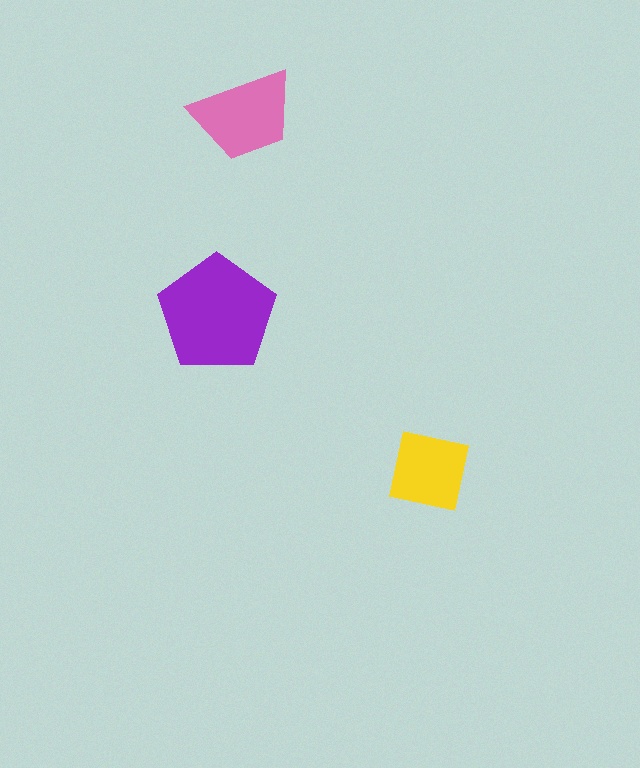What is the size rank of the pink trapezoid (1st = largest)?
2nd.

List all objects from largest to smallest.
The purple pentagon, the pink trapezoid, the yellow square.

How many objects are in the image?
There are 3 objects in the image.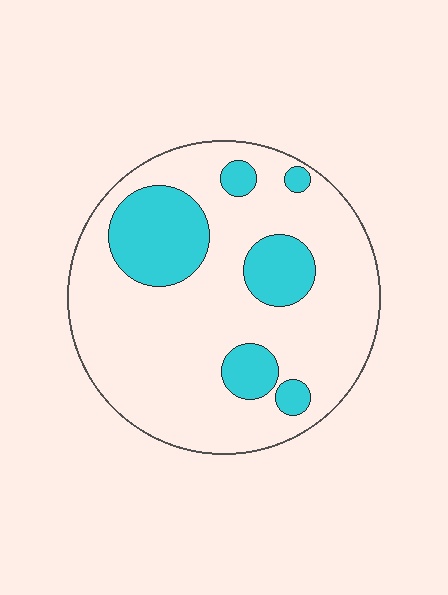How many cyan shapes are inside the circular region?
6.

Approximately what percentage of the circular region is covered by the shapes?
Approximately 25%.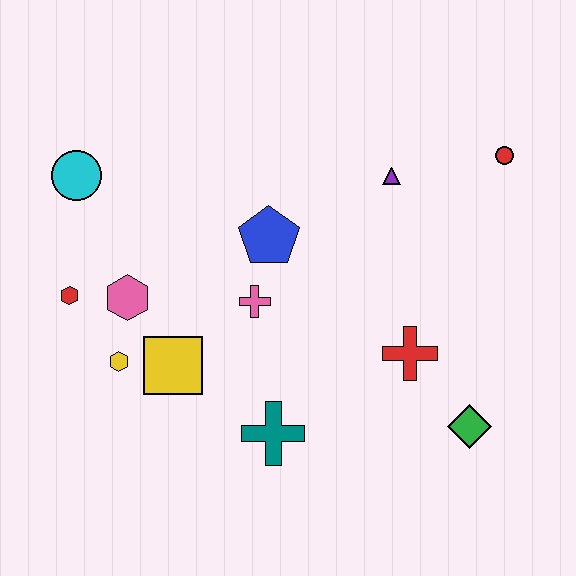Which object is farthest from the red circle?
The red hexagon is farthest from the red circle.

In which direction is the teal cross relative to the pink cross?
The teal cross is below the pink cross.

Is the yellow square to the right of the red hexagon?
Yes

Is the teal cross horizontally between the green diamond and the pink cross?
Yes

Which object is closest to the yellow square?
The yellow hexagon is closest to the yellow square.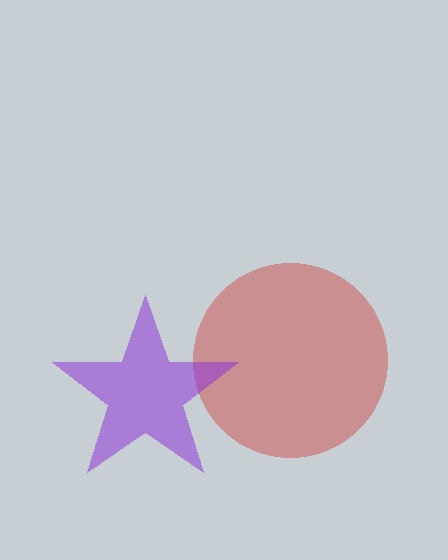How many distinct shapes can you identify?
There are 2 distinct shapes: a red circle, a purple star.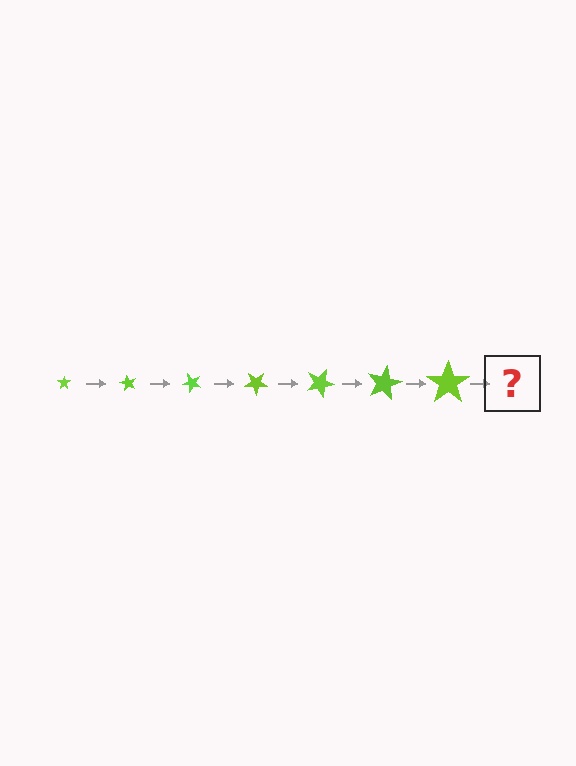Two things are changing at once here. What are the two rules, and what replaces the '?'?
The two rules are that the star grows larger each step and it rotates 60 degrees each step. The '?' should be a star, larger than the previous one and rotated 420 degrees from the start.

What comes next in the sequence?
The next element should be a star, larger than the previous one and rotated 420 degrees from the start.